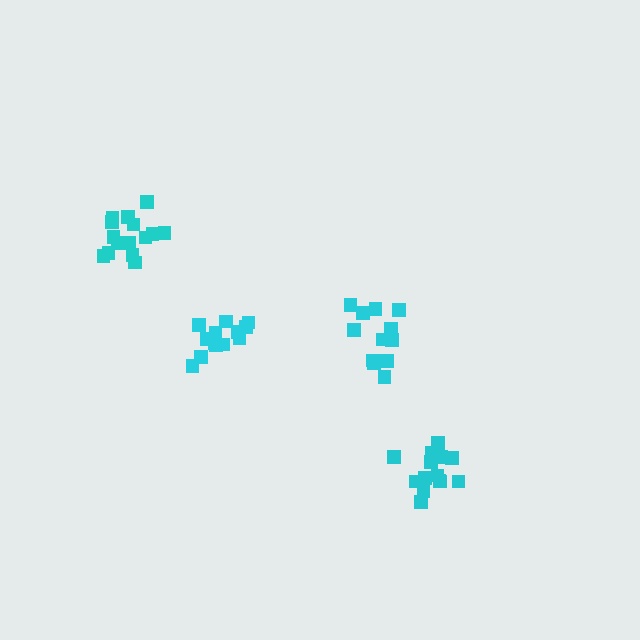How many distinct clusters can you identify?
There are 4 distinct clusters.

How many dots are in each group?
Group 1: 15 dots, Group 2: 12 dots, Group 3: 15 dots, Group 4: 13 dots (55 total).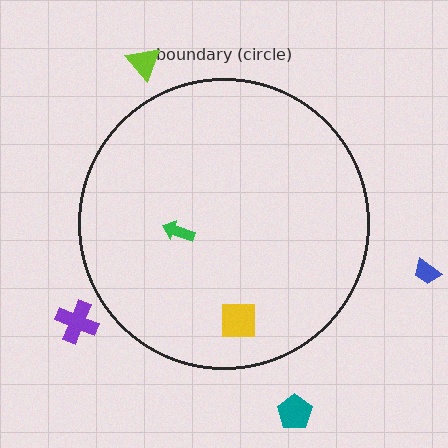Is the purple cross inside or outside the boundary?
Outside.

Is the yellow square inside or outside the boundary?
Inside.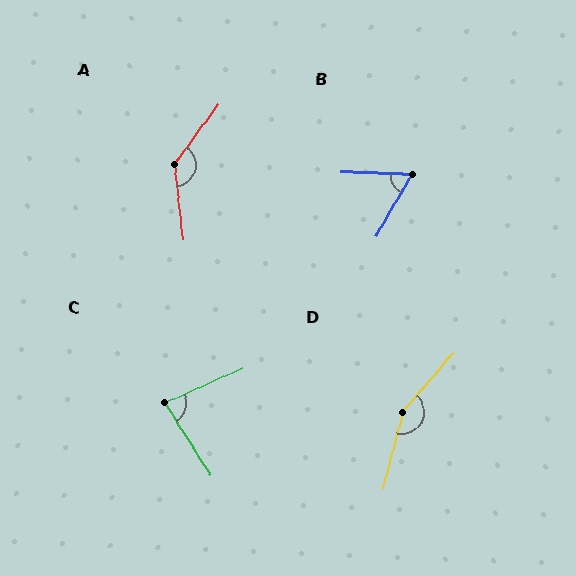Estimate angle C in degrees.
Approximately 81 degrees.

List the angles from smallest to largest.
B (62°), C (81°), A (136°), D (153°).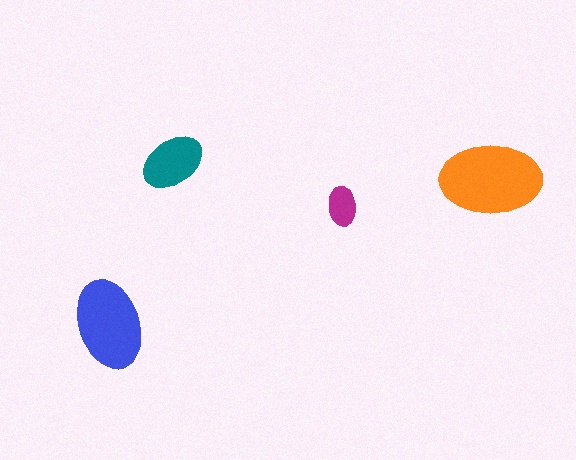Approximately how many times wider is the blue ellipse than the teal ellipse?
About 1.5 times wider.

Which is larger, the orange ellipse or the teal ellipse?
The orange one.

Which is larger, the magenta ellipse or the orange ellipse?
The orange one.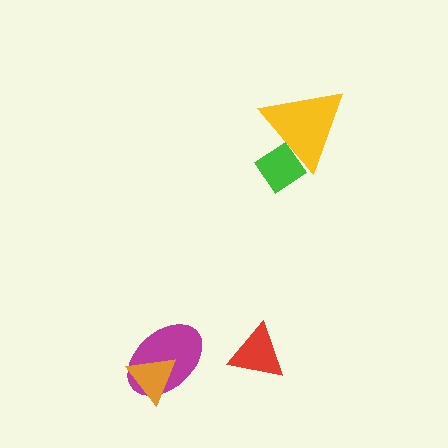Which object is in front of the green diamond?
The yellow triangle is in front of the green diamond.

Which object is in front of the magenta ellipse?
The orange triangle is in front of the magenta ellipse.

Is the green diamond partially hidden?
Yes, it is partially covered by another shape.